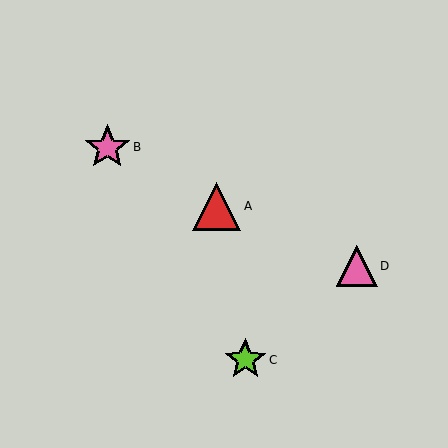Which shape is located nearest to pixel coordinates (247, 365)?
The lime star (labeled C) at (245, 360) is nearest to that location.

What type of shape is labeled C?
Shape C is a lime star.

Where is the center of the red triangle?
The center of the red triangle is at (217, 206).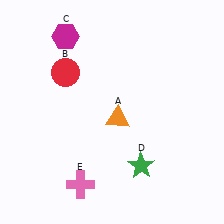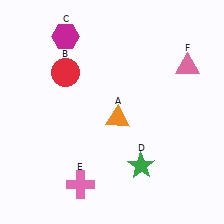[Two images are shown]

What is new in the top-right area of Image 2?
A pink triangle (F) was added in the top-right area of Image 2.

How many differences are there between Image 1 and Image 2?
There is 1 difference between the two images.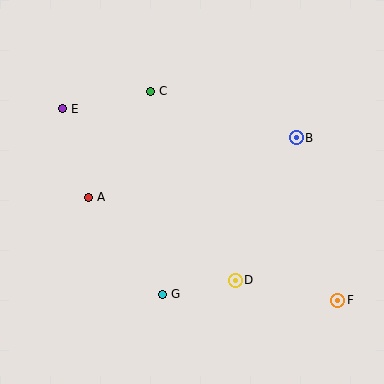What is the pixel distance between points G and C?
The distance between G and C is 203 pixels.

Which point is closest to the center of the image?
Point D at (235, 280) is closest to the center.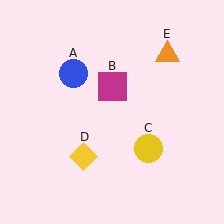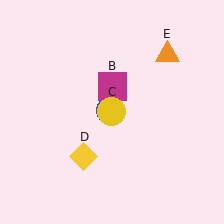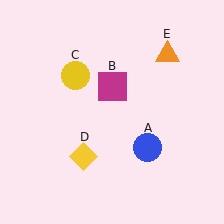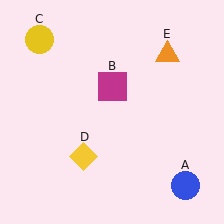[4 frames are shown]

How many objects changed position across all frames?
2 objects changed position: blue circle (object A), yellow circle (object C).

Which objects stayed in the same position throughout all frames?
Magenta square (object B) and yellow diamond (object D) and orange triangle (object E) remained stationary.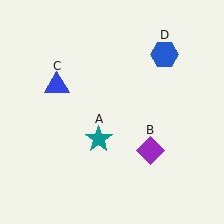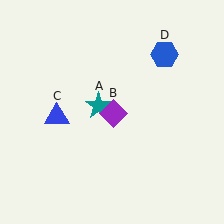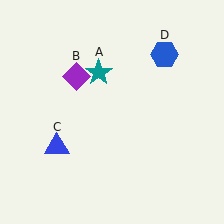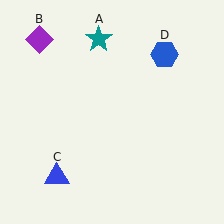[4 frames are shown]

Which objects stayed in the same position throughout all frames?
Blue hexagon (object D) remained stationary.